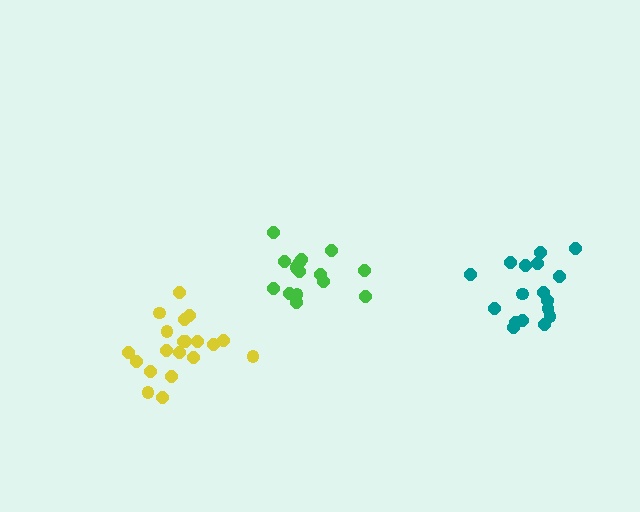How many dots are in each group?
Group 1: 15 dots, Group 2: 17 dots, Group 3: 20 dots (52 total).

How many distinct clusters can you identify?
There are 3 distinct clusters.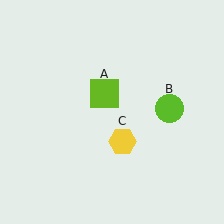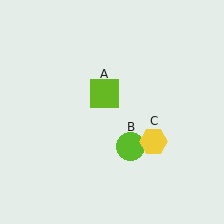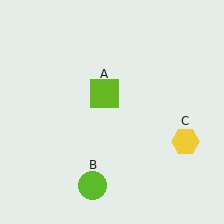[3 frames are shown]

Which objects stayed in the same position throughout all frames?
Lime square (object A) remained stationary.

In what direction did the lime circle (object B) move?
The lime circle (object B) moved down and to the left.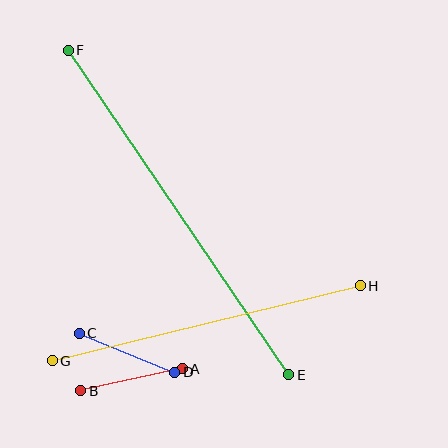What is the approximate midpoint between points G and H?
The midpoint is at approximately (206, 323) pixels.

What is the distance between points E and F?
The distance is approximately 393 pixels.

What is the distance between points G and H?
The distance is approximately 317 pixels.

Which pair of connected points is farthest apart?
Points E and F are farthest apart.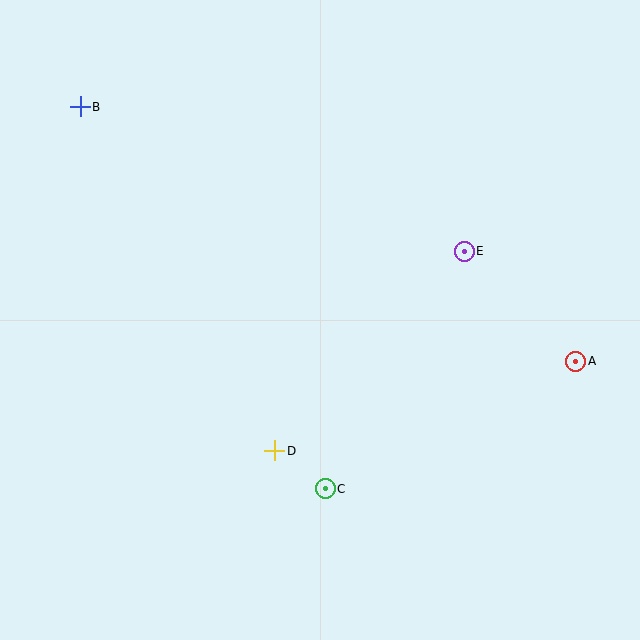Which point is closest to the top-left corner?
Point B is closest to the top-left corner.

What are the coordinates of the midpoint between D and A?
The midpoint between D and A is at (425, 406).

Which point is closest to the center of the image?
Point D at (275, 451) is closest to the center.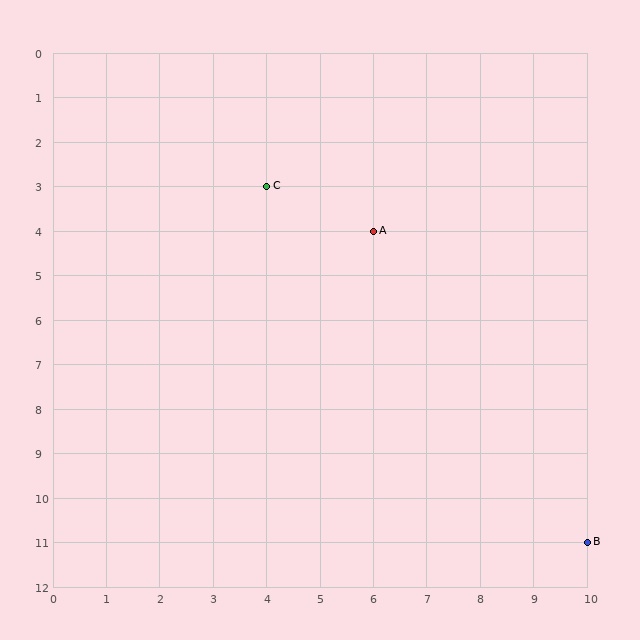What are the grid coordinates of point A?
Point A is at grid coordinates (6, 4).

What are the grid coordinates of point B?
Point B is at grid coordinates (10, 11).